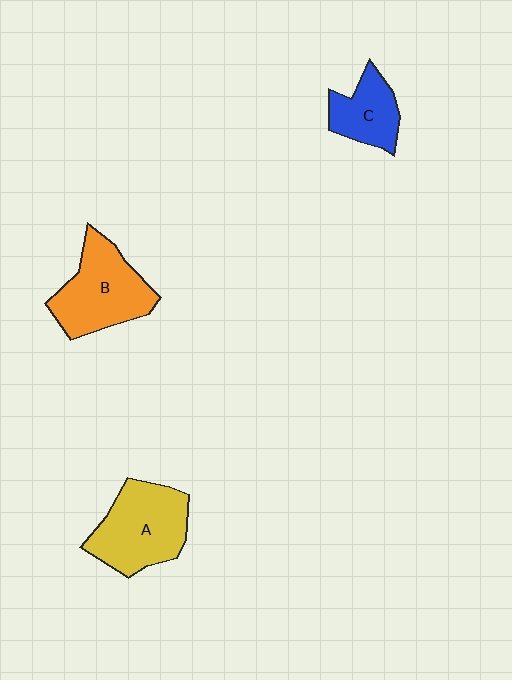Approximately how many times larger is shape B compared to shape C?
Approximately 1.6 times.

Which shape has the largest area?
Shape A (yellow).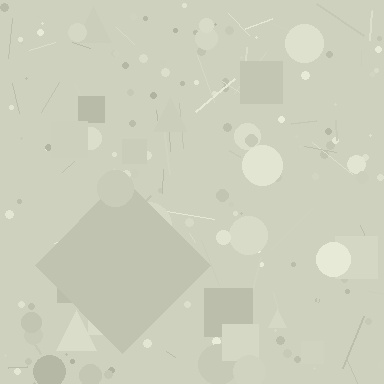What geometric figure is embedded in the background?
A diamond is embedded in the background.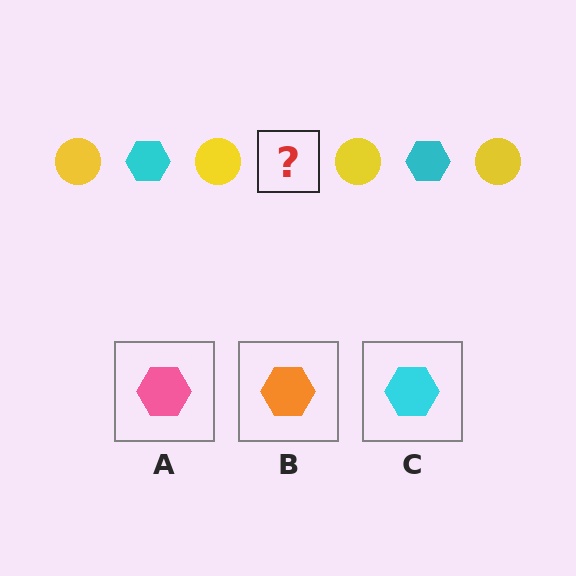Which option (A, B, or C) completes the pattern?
C.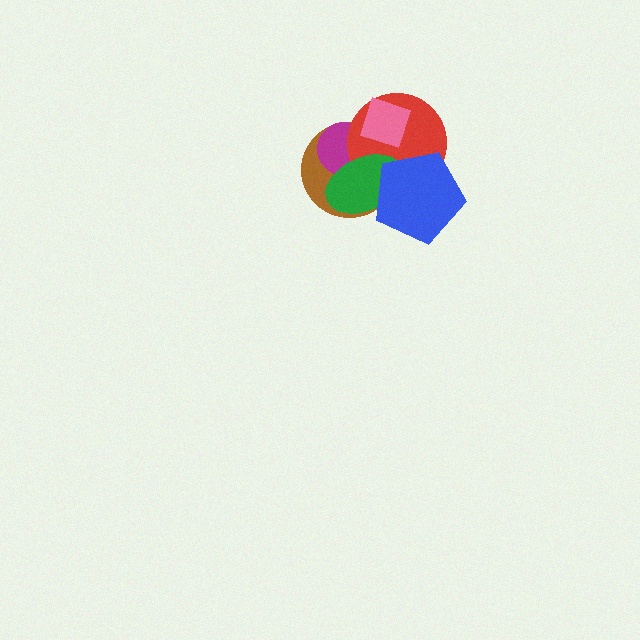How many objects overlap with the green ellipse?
4 objects overlap with the green ellipse.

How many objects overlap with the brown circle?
5 objects overlap with the brown circle.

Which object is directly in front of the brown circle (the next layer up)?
The magenta circle is directly in front of the brown circle.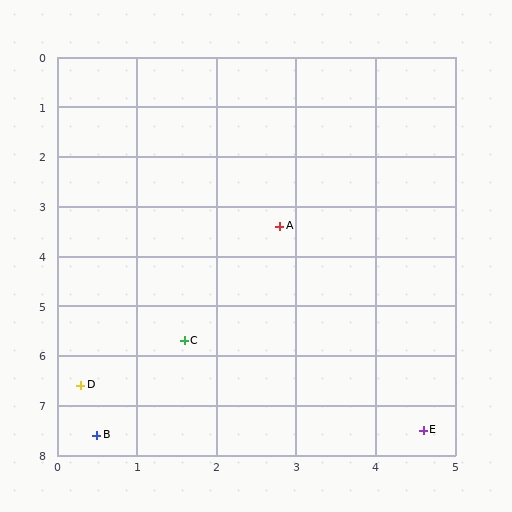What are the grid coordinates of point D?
Point D is at approximately (0.3, 6.6).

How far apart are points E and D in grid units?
Points E and D are about 4.4 grid units apart.